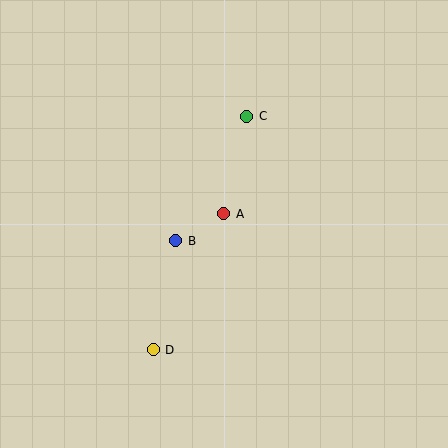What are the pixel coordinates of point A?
Point A is at (224, 214).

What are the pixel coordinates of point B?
Point B is at (176, 241).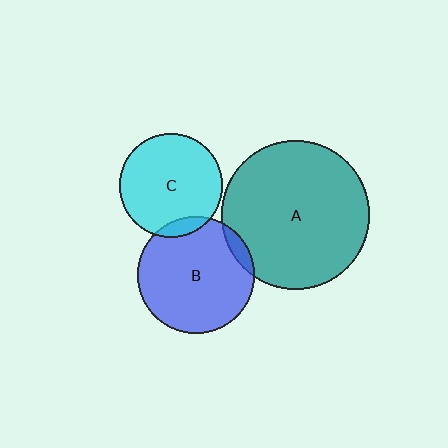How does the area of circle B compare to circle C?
Approximately 1.3 times.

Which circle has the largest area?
Circle A (teal).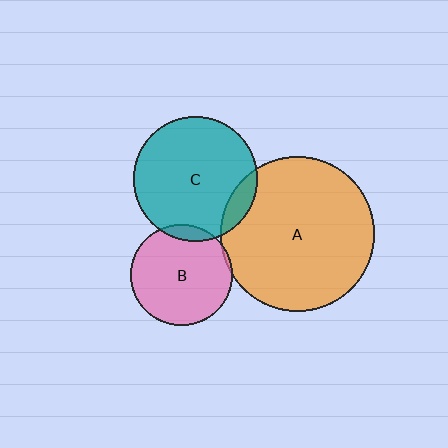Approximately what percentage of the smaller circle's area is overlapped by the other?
Approximately 5%.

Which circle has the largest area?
Circle A (orange).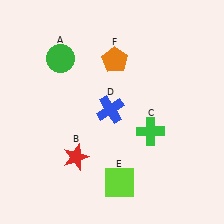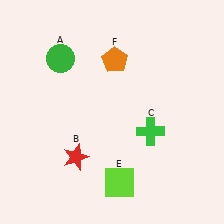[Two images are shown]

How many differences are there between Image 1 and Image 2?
There is 1 difference between the two images.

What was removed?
The blue cross (D) was removed in Image 2.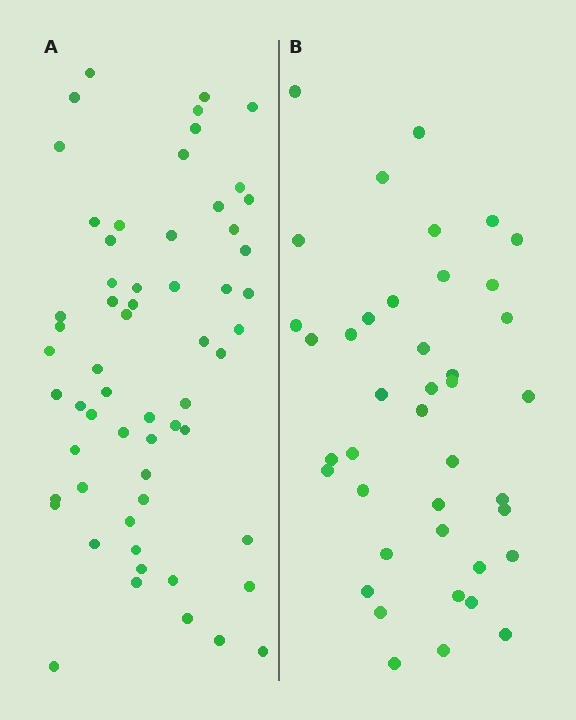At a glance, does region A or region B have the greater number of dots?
Region A (the left region) has more dots.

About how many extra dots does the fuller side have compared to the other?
Region A has approximately 20 more dots than region B.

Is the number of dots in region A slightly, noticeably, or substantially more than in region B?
Region A has substantially more. The ratio is roughly 1.5 to 1.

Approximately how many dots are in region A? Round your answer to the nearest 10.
About 60 dots.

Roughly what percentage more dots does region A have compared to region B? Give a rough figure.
About 45% more.